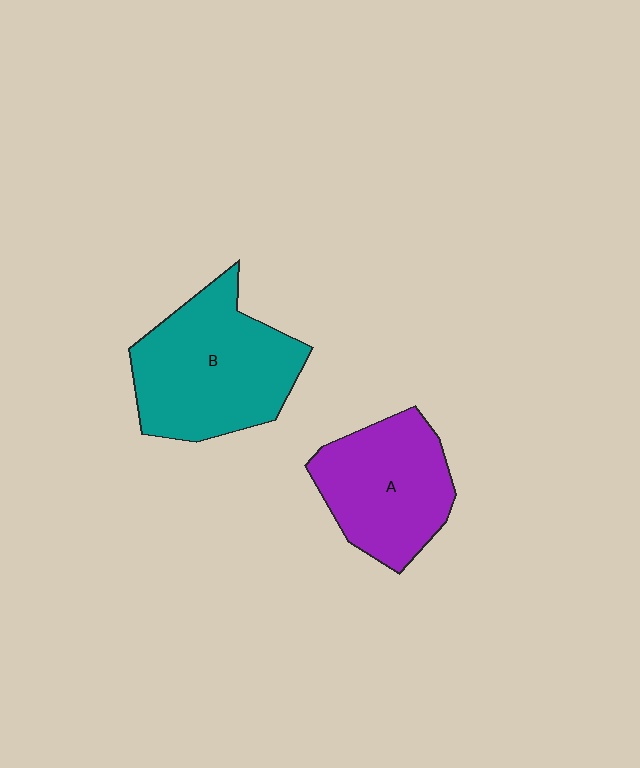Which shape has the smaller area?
Shape A (purple).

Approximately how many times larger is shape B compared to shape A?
Approximately 1.3 times.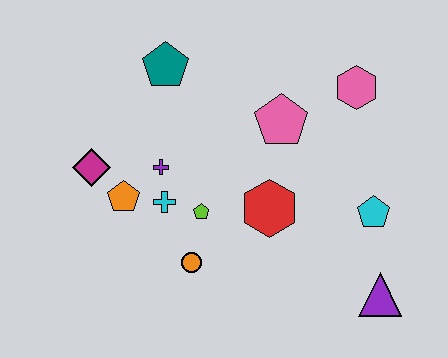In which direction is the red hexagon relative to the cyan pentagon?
The red hexagon is to the left of the cyan pentagon.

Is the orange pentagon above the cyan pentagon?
Yes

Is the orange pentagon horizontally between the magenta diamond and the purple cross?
Yes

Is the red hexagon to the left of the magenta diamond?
No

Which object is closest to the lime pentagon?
The cyan cross is closest to the lime pentagon.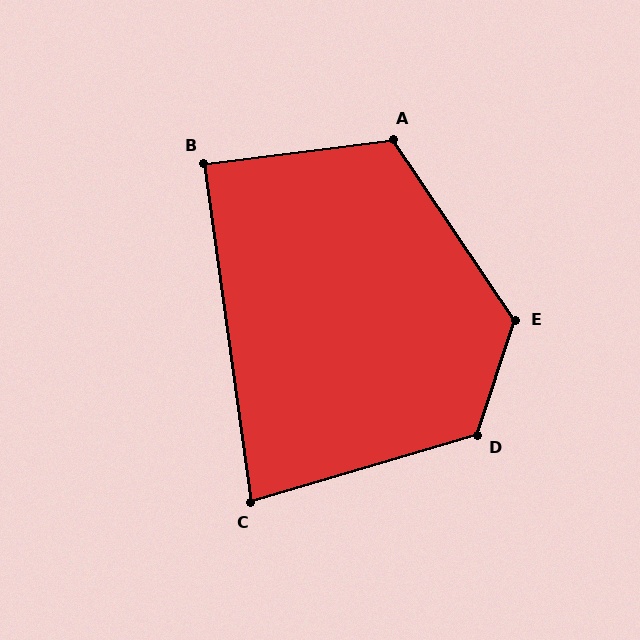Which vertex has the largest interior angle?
E, at approximately 128 degrees.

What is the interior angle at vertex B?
Approximately 89 degrees (approximately right).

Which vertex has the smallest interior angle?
C, at approximately 81 degrees.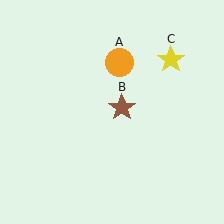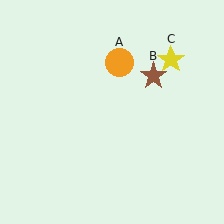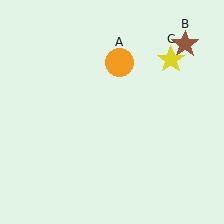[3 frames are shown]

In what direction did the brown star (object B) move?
The brown star (object B) moved up and to the right.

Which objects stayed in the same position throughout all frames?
Orange circle (object A) and yellow star (object C) remained stationary.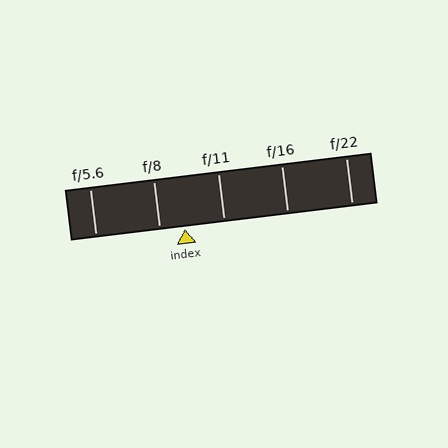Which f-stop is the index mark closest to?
The index mark is closest to f/8.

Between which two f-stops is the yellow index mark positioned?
The index mark is between f/8 and f/11.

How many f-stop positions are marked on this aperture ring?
There are 5 f-stop positions marked.